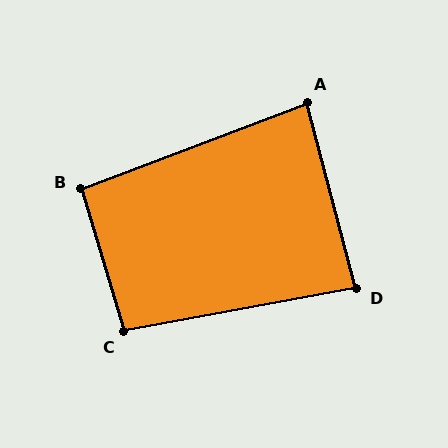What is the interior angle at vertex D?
Approximately 86 degrees (approximately right).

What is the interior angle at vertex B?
Approximately 94 degrees (approximately right).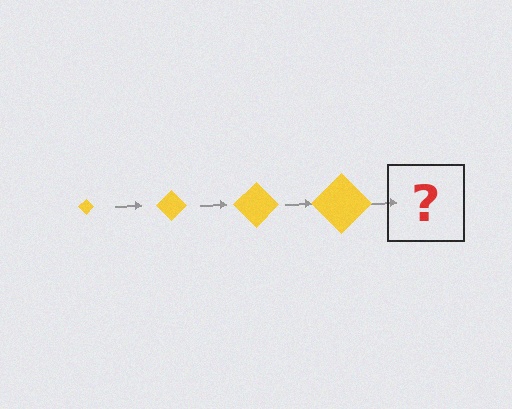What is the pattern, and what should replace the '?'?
The pattern is that the diamond gets progressively larger each step. The '?' should be a yellow diamond, larger than the previous one.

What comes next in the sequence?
The next element should be a yellow diamond, larger than the previous one.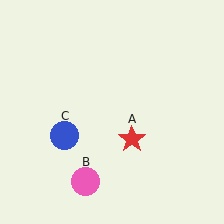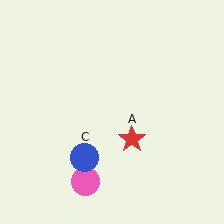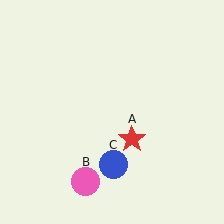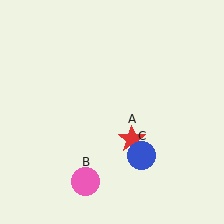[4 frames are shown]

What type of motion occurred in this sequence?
The blue circle (object C) rotated counterclockwise around the center of the scene.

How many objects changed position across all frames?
1 object changed position: blue circle (object C).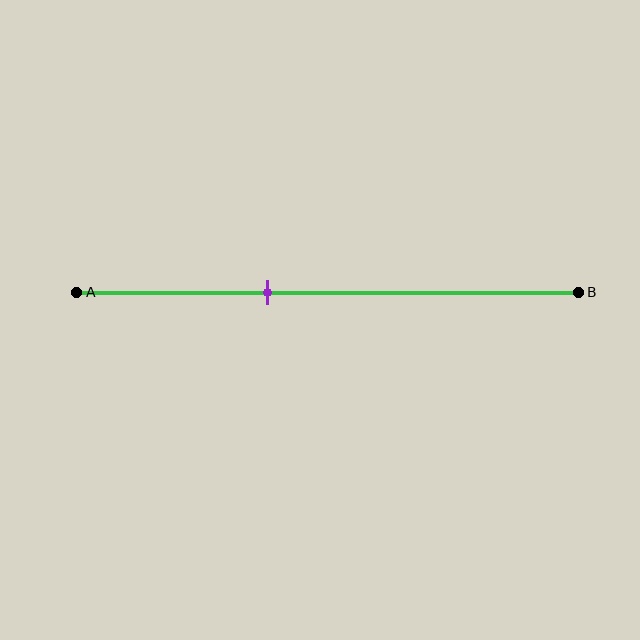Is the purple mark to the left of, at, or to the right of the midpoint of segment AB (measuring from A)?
The purple mark is to the left of the midpoint of segment AB.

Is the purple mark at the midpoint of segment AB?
No, the mark is at about 40% from A, not at the 50% midpoint.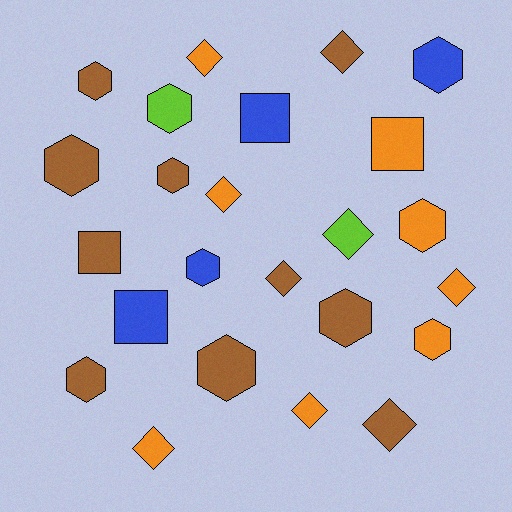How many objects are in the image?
There are 24 objects.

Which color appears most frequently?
Brown, with 10 objects.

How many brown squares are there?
There is 1 brown square.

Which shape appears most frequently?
Hexagon, with 11 objects.